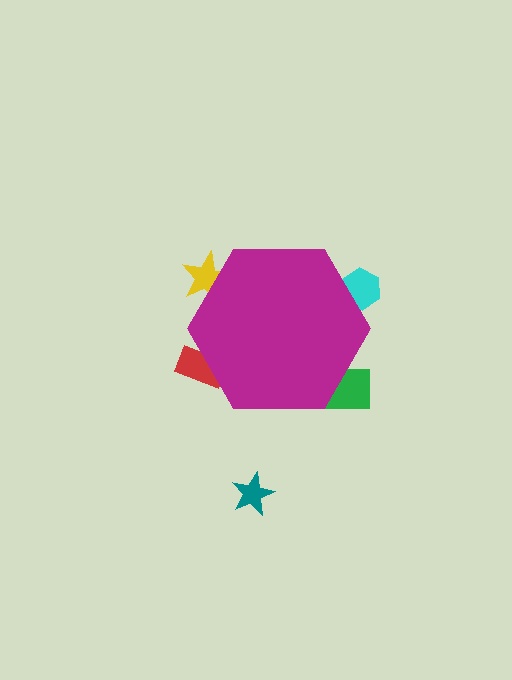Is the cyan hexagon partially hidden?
Yes, the cyan hexagon is partially hidden behind the magenta hexagon.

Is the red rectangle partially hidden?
Yes, the red rectangle is partially hidden behind the magenta hexagon.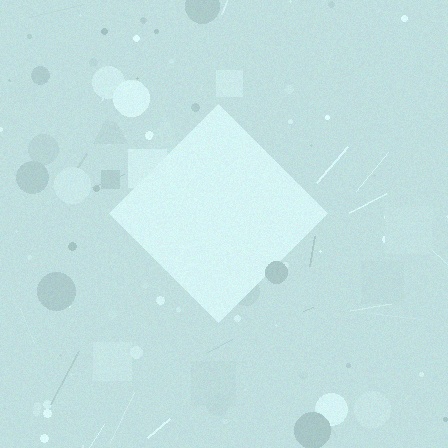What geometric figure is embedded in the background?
A diamond is embedded in the background.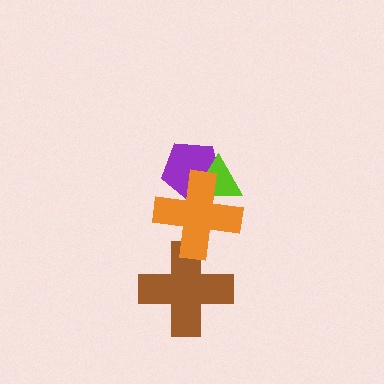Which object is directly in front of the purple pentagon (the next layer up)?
The lime triangle is directly in front of the purple pentagon.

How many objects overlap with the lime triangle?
2 objects overlap with the lime triangle.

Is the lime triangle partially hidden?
Yes, it is partially covered by another shape.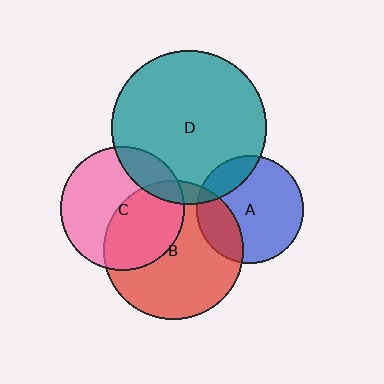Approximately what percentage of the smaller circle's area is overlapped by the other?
Approximately 10%.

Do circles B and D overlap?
Yes.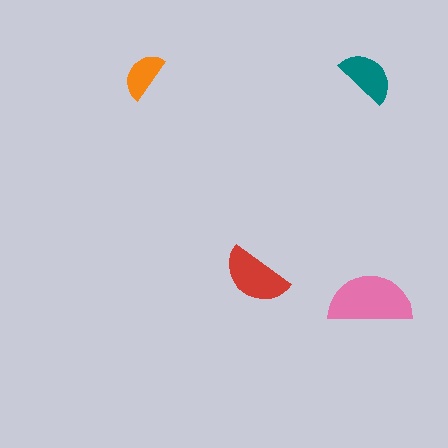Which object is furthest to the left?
The orange semicircle is leftmost.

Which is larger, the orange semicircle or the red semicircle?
The red one.